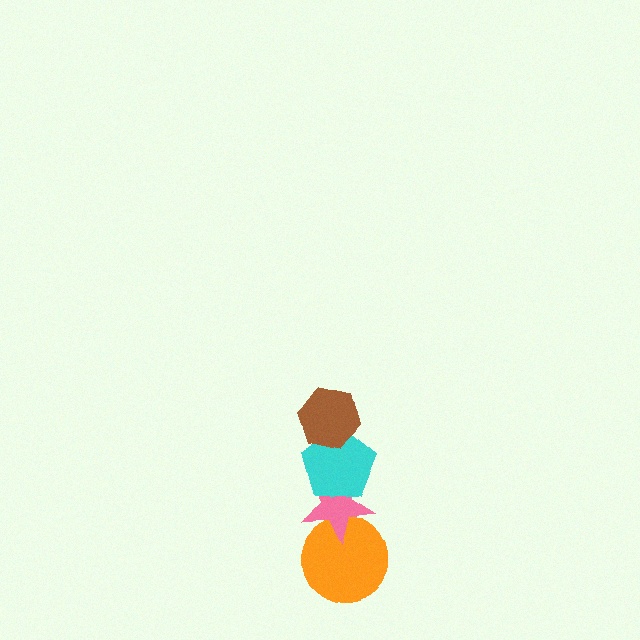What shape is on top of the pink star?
The cyan pentagon is on top of the pink star.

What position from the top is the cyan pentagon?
The cyan pentagon is 2nd from the top.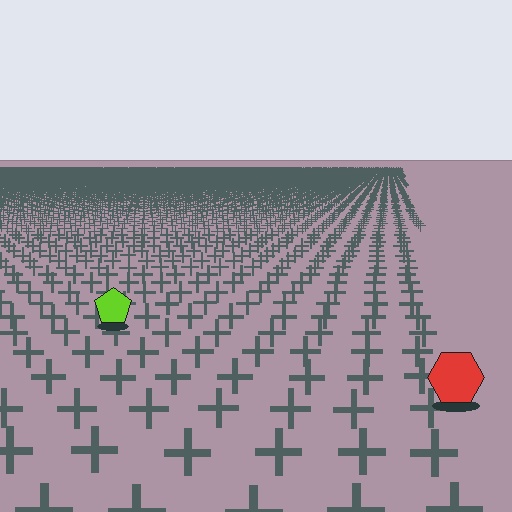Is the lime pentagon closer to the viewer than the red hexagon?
No. The red hexagon is closer — you can tell from the texture gradient: the ground texture is coarser near it.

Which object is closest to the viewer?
The red hexagon is closest. The texture marks near it are larger and more spread out.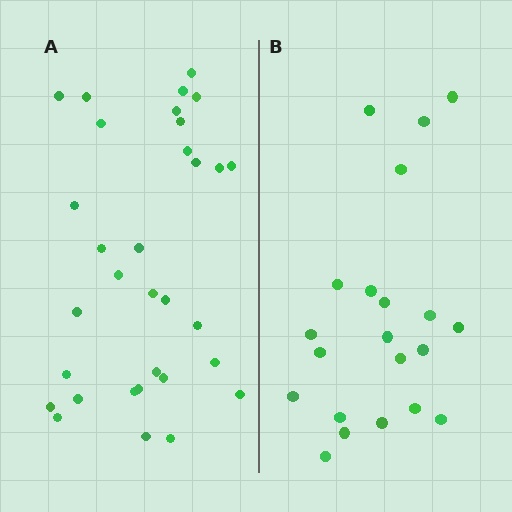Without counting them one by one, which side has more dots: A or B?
Region A (the left region) has more dots.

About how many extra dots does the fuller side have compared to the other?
Region A has roughly 12 or so more dots than region B.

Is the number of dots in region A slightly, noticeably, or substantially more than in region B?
Region A has substantially more. The ratio is roughly 1.5 to 1.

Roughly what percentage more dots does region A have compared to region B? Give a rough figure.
About 50% more.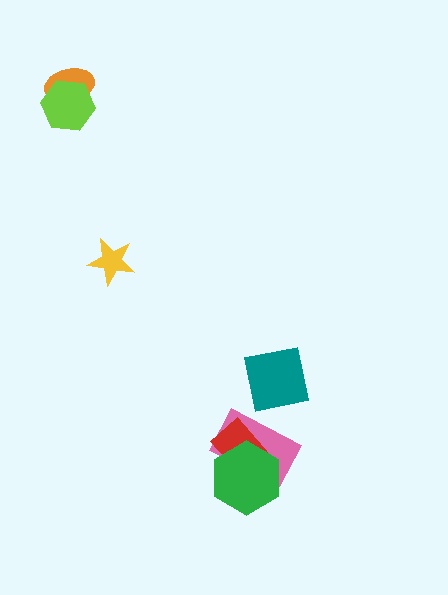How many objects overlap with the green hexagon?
2 objects overlap with the green hexagon.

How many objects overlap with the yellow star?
0 objects overlap with the yellow star.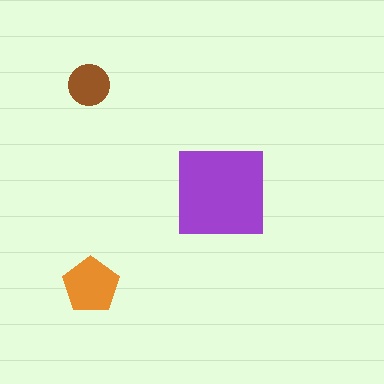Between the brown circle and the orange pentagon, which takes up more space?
The orange pentagon.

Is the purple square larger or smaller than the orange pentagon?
Larger.